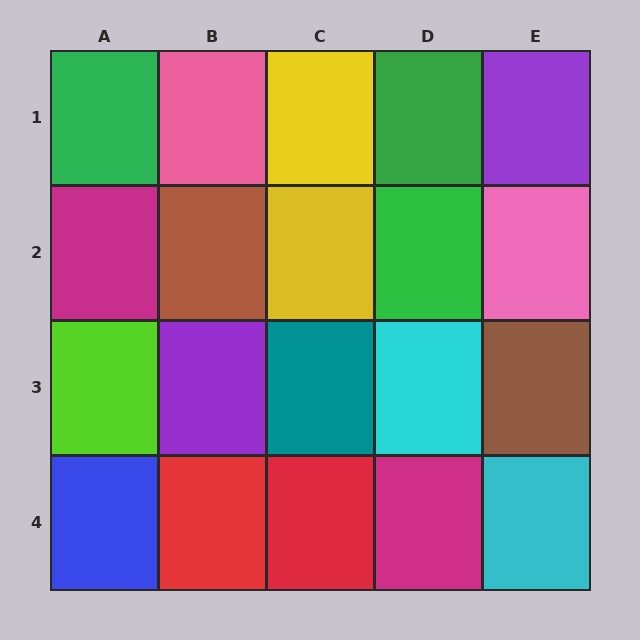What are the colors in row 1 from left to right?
Green, pink, yellow, green, purple.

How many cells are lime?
1 cell is lime.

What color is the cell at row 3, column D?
Cyan.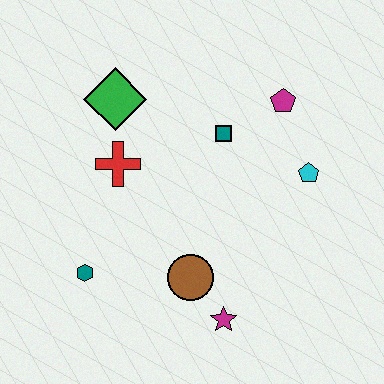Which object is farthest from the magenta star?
The green diamond is farthest from the magenta star.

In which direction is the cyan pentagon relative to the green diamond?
The cyan pentagon is to the right of the green diamond.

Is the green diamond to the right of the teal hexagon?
Yes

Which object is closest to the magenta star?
The brown circle is closest to the magenta star.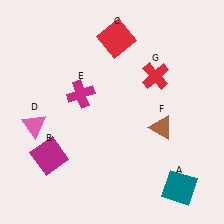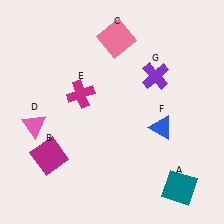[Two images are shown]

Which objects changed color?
C changed from red to pink. F changed from brown to blue. G changed from red to purple.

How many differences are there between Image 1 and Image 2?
There are 3 differences between the two images.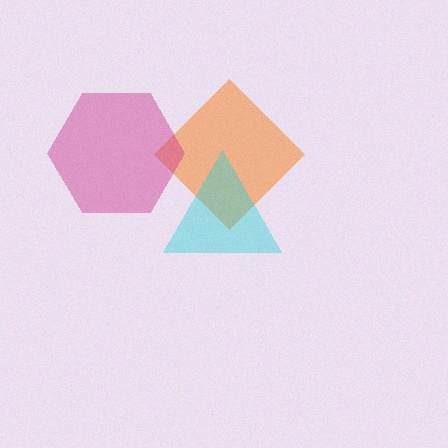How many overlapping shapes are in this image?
There are 3 overlapping shapes in the image.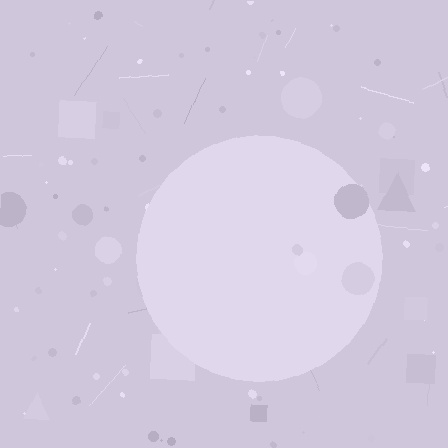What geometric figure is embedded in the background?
A circle is embedded in the background.